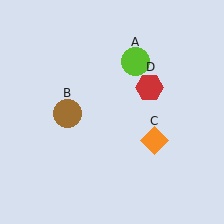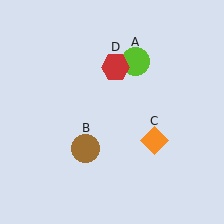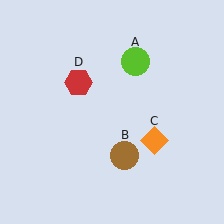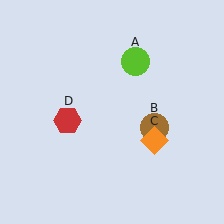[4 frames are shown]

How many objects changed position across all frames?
2 objects changed position: brown circle (object B), red hexagon (object D).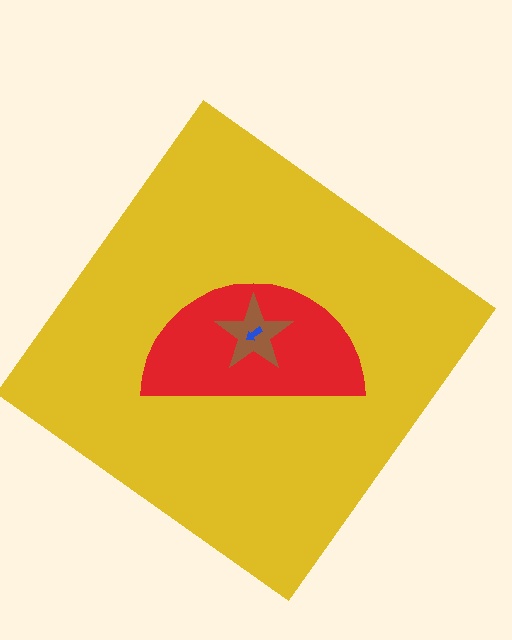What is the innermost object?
The blue arrow.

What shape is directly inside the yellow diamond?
The red semicircle.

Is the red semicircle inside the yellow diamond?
Yes.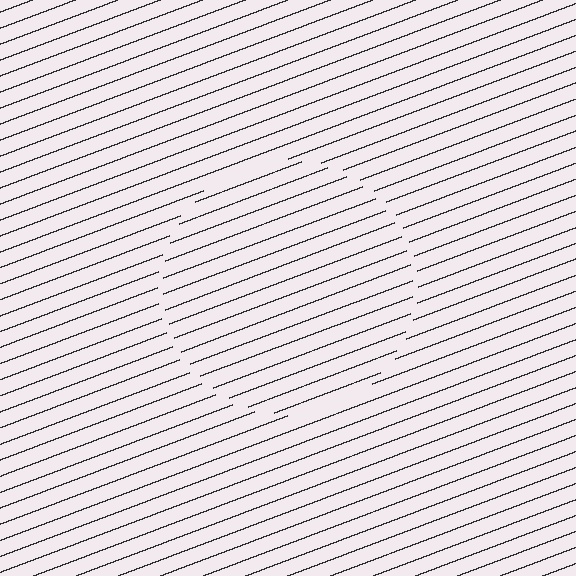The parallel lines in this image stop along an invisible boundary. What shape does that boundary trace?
An illusory circle. The interior of the shape contains the same grating, shifted by half a period — the contour is defined by the phase discontinuity where line-ends from the inner and outer gratings abut.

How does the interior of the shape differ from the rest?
The interior of the shape contains the same grating, shifted by half a period — the contour is defined by the phase discontinuity where line-ends from the inner and outer gratings abut.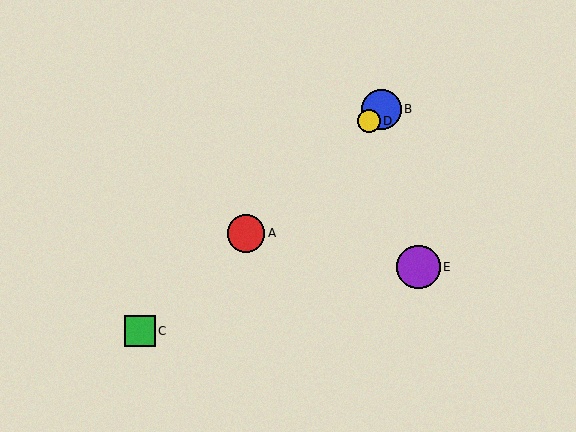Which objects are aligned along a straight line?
Objects A, B, C, D are aligned along a straight line.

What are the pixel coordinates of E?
Object E is at (418, 267).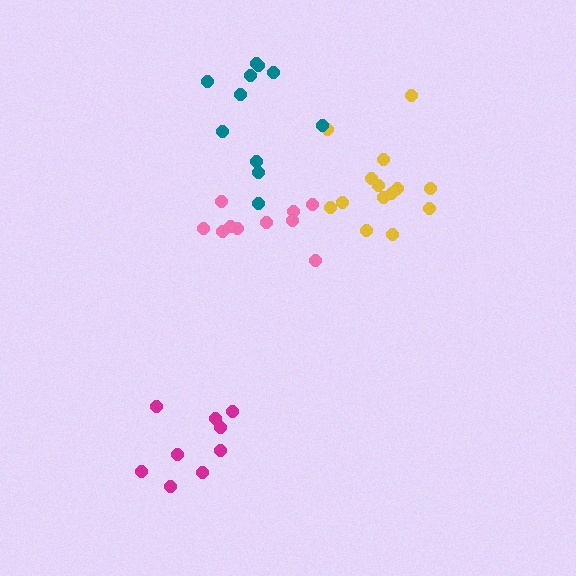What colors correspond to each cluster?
The clusters are colored: pink, yellow, magenta, teal.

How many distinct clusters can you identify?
There are 4 distinct clusters.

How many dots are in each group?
Group 1: 10 dots, Group 2: 14 dots, Group 3: 9 dots, Group 4: 11 dots (44 total).